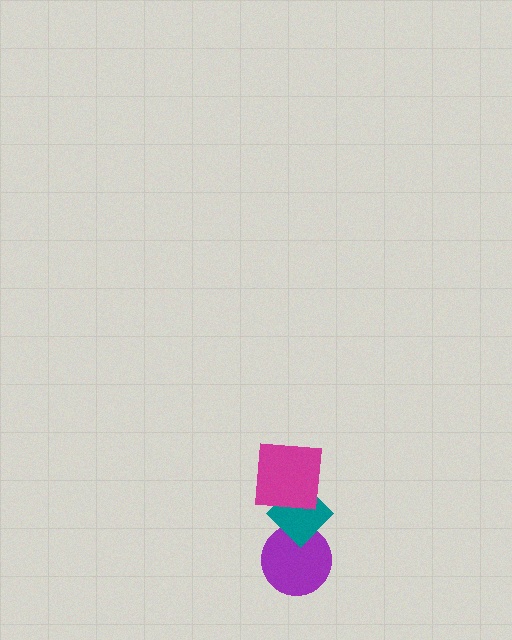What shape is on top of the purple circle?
The teal diamond is on top of the purple circle.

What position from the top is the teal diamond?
The teal diamond is 2nd from the top.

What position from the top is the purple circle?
The purple circle is 3rd from the top.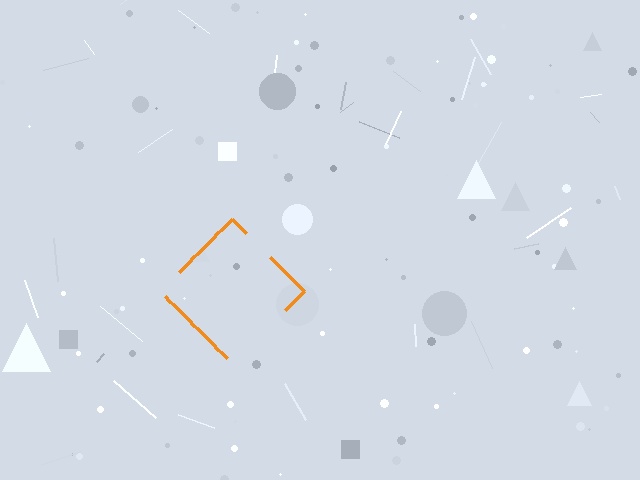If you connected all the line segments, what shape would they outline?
They would outline a diamond.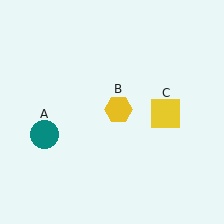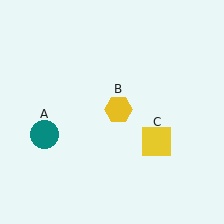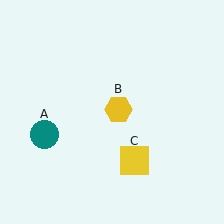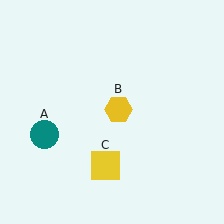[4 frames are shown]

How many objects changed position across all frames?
1 object changed position: yellow square (object C).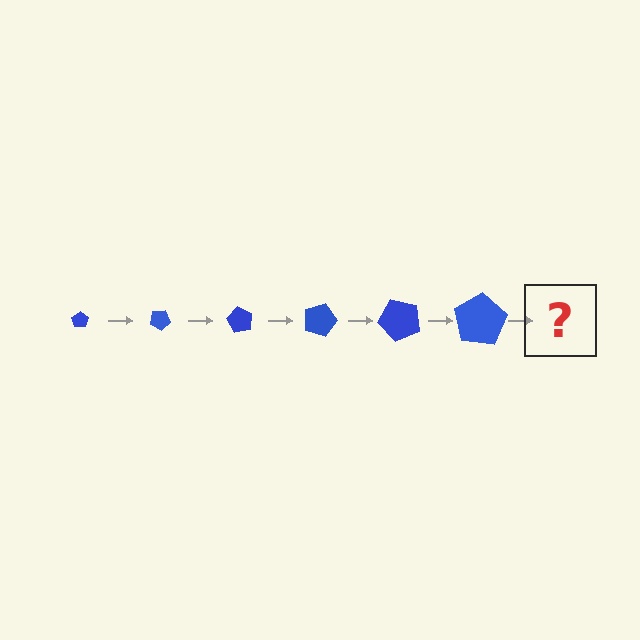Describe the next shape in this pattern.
It should be a pentagon, larger than the previous one and rotated 180 degrees from the start.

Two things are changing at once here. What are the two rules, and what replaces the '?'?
The two rules are that the pentagon grows larger each step and it rotates 30 degrees each step. The '?' should be a pentagon, larger than the previous one and rotated 180 degrees from the start.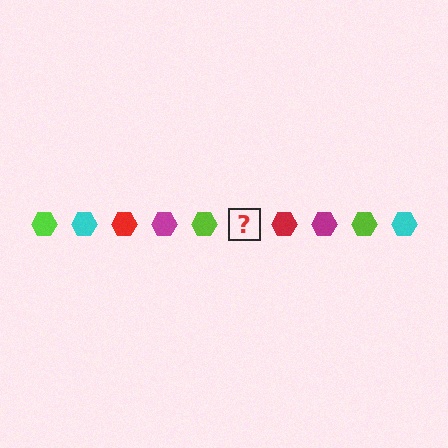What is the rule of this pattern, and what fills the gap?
The rule is that the pattern cycles through lime, cyan, red, magenta hexagons. The gap should be filled with a cyan hexagon.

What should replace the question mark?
The question mark should be replaced with a cyan hexagon.